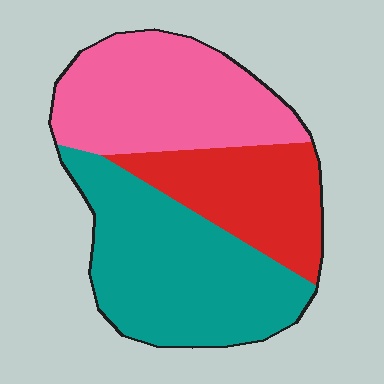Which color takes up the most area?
Teal, at roughly 40%.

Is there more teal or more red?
Teal.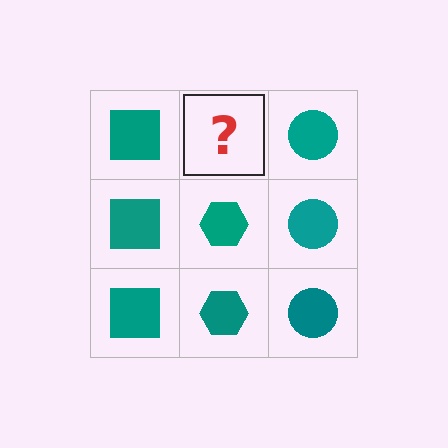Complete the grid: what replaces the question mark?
The question mark should be replaced with a teal hexagon.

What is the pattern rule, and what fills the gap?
The rule is that each column has a consistent shape. The gap should be filled with a teal hexagon.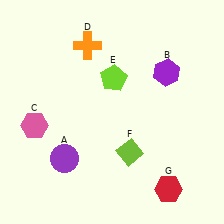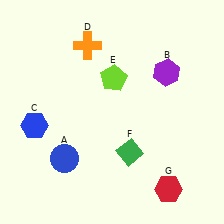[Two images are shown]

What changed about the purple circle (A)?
In Image 1, A is purple. In Image 2, it changed to blue.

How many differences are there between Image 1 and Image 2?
There are 3 differences between the two images.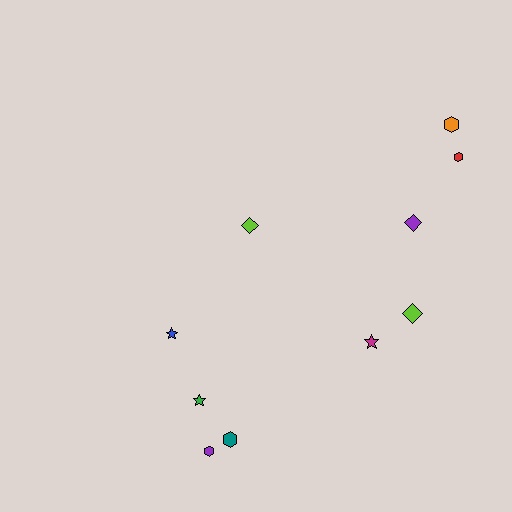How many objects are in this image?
There are 10 objects.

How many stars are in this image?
There are 3 stars.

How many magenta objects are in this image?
There is 1 magenta object.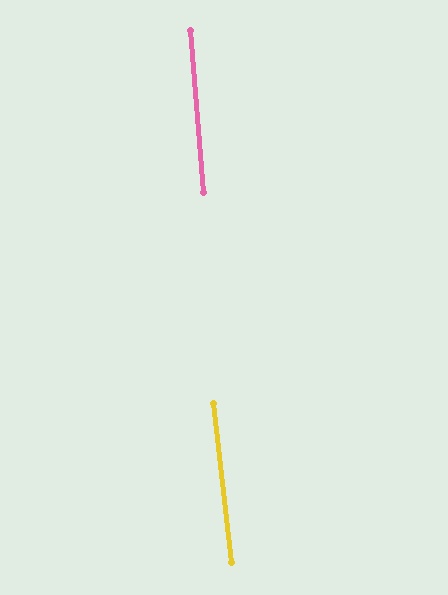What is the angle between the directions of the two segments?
Approximately 2 degrees.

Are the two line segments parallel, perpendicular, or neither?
Parallel — their directions differ by only 1.7°.